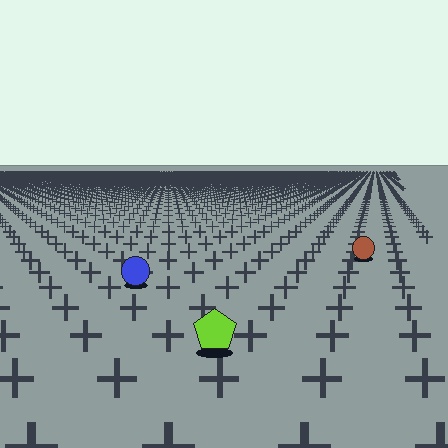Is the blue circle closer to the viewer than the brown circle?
Yes. The blue circle is closer — you can tell from the texture gradient: the ground texture is coarser near it.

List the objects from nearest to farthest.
From nearest to farthest: the lime pentagon, the blue circle, the brown circle.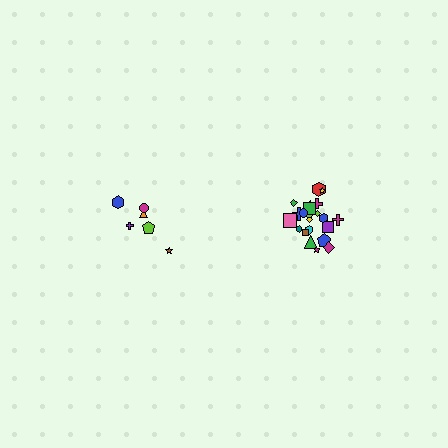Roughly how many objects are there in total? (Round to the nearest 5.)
Roughly 30 objects in total.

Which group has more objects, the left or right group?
The right group.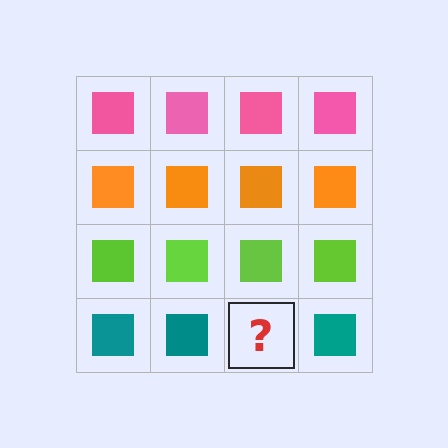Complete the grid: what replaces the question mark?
The question mark should be replaced with a teal square.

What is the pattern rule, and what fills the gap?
The rule is that each row has a consistent color. The gap should be filled with a teal square.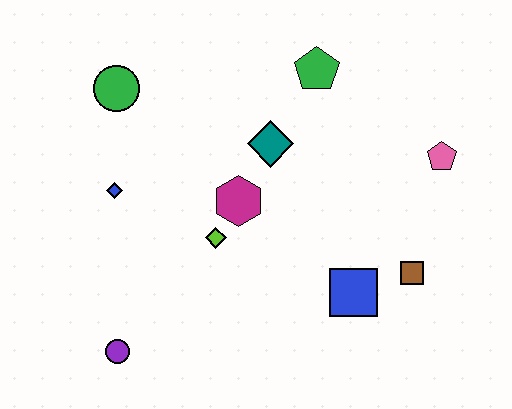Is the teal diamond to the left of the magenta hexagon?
No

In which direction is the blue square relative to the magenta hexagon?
The blue square is to the right of the magenta hexagon.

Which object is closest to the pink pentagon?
The brown square is closest to the pink pentagon.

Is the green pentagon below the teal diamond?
No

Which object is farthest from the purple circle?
The pink pentagon is farthest from the purple circle.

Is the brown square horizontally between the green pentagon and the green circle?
No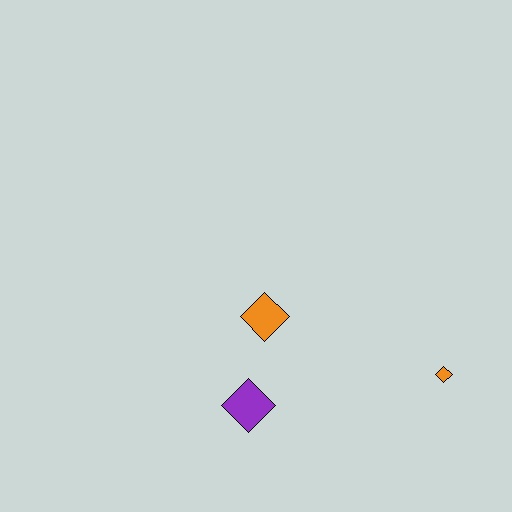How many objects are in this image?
There are 3 objects.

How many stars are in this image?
There are no stars.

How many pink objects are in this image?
There are no pink objects.